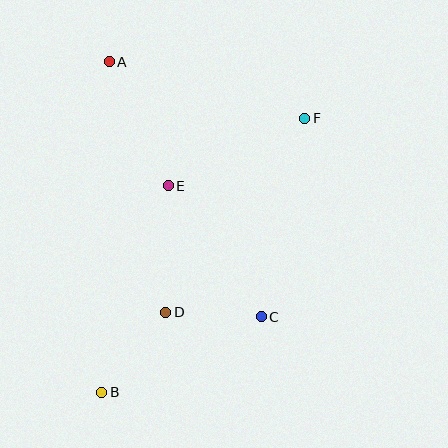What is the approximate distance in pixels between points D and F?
The distance between D and F is approximately 239 pixels.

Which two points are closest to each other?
Points C and D are closest to each other.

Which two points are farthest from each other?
Points B and F are farthest from each other.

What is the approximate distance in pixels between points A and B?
The distance between A and B is approximately 330 pixels.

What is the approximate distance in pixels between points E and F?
The distance between E and F is approximately 152 pixels.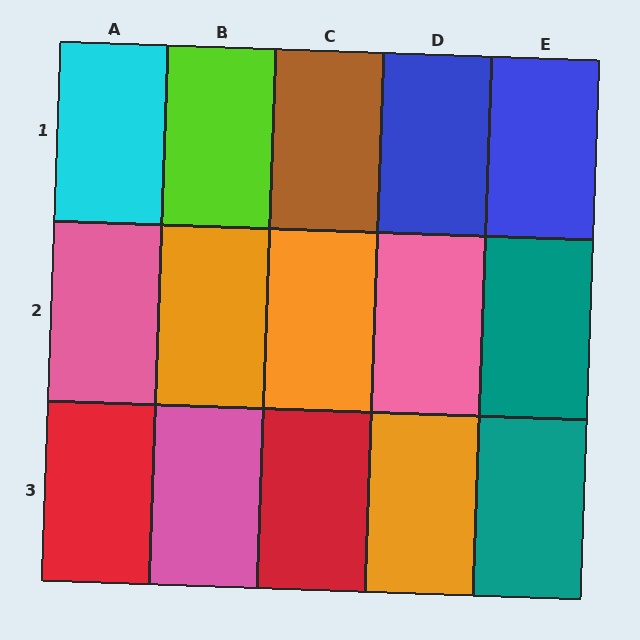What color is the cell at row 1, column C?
Brown.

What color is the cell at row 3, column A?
Red.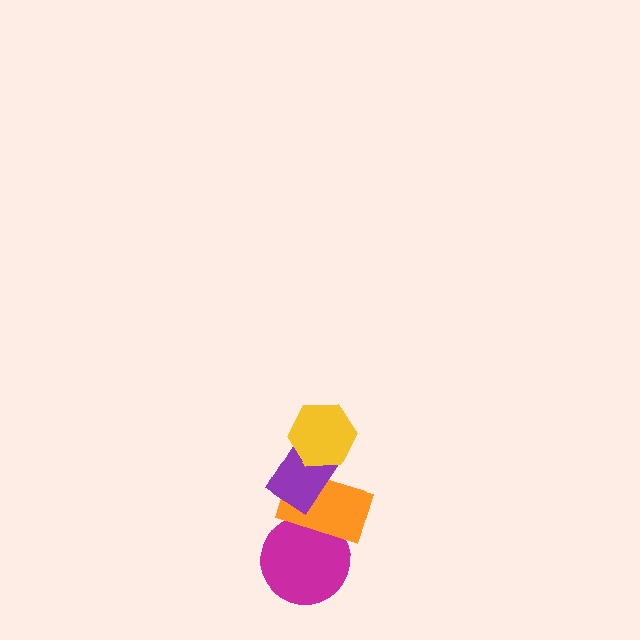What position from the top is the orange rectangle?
The orange rectangle is 3rd from the top.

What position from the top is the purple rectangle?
The purple rectangle is 2nd from the top.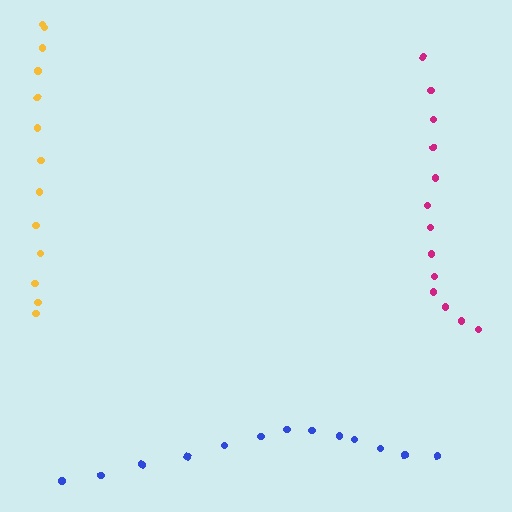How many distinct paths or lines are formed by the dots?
There are 3 distinct paths.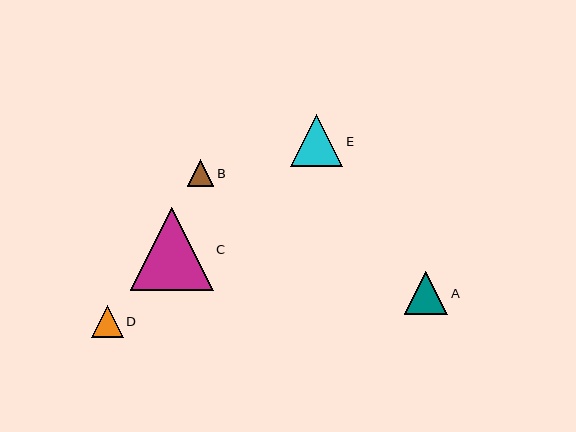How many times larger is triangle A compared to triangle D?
Triangle A is approximately 1.4 times the size of triangle D.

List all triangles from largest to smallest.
From largest to smallest: C, E, A, D, B.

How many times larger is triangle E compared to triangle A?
Triangle E is approximately 1.2 times the size of triangle A.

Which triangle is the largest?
Triangle C is the largest with a size of approximately 83 pixels.